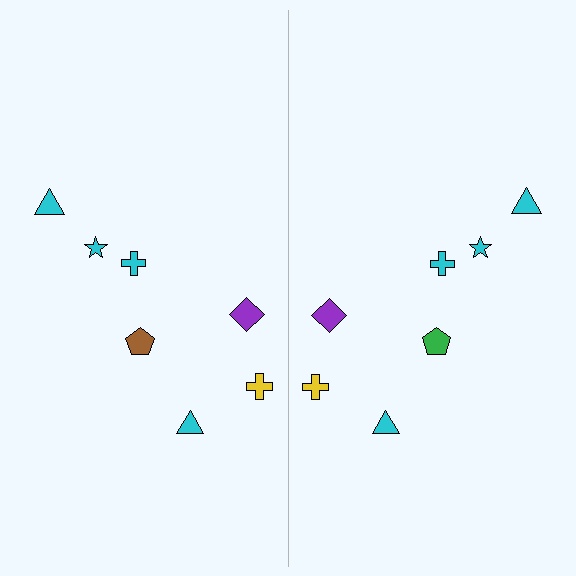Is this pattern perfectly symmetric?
No, the pattern is not perfectly symmetric. The green pentagon on the right side breaks the symmetry — its mirror counterpart is brown.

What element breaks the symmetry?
The green pentagon on the right side breaks the symmetry — its mirror counterpart is brown.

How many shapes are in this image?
There are 14 shapes in this image.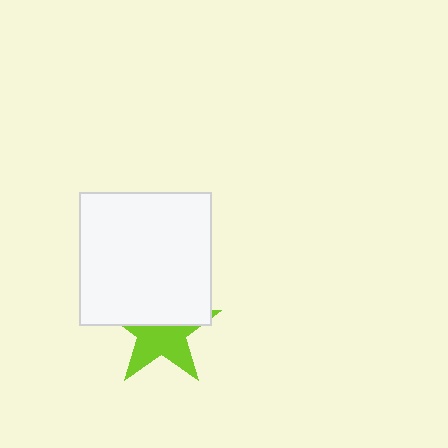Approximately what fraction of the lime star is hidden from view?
Roughly 47% of the lime star is hidden behind the white square.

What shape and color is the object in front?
The object in front is a white square.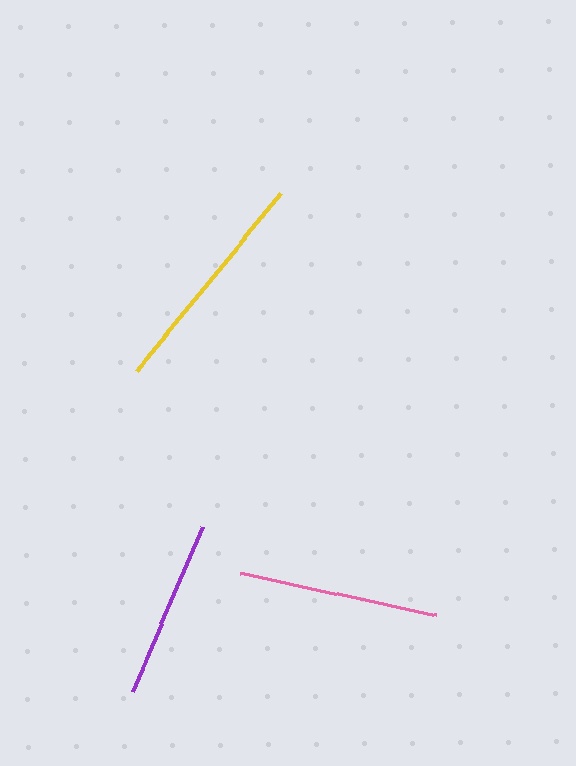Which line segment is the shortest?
The purple line is the shortest at approximately 179 pixels.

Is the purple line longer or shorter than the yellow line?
The yellow line is longer than the purple line.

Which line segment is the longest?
The yellow line is the longest at approximately 229 pixels.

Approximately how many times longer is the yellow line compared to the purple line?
The yellow line is approximately 1.3 times the length of the purple line.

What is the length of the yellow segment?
The yellow segment is approximately 229 pixels long.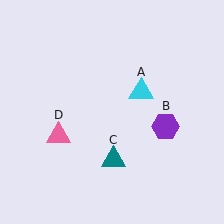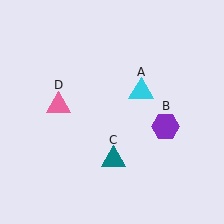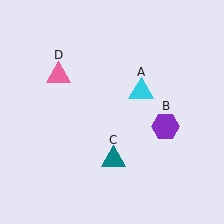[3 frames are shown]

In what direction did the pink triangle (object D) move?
The pink triangle (object D) moved up.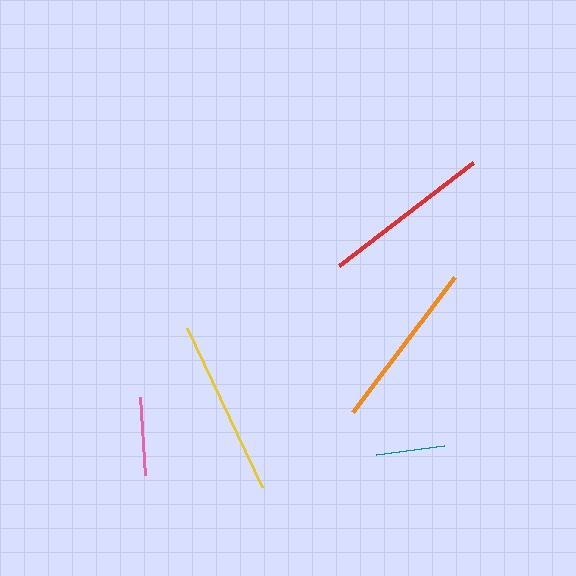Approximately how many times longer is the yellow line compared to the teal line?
The yellow line is approximately 2.6 times the length of the teal line.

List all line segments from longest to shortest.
From longest to shortest: yellow, orange, red, pink, teal.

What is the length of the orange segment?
The orange segment is approximately 169 pixels long.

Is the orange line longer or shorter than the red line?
The orange line is longer than the red line.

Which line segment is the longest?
The yellow line is the longest at approximately 176 pixels.